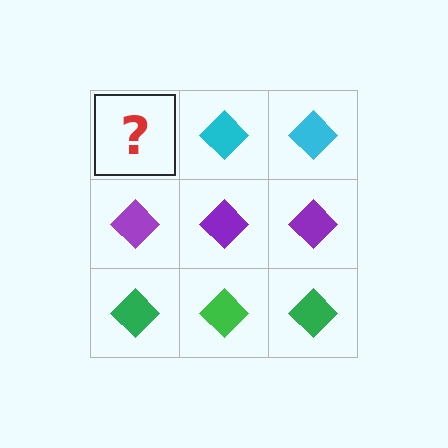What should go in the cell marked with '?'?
The missing cell should contain a cyan diamond.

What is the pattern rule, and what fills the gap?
The rule is that each row has a consistent color. The gap should be filled with a cyan diamond.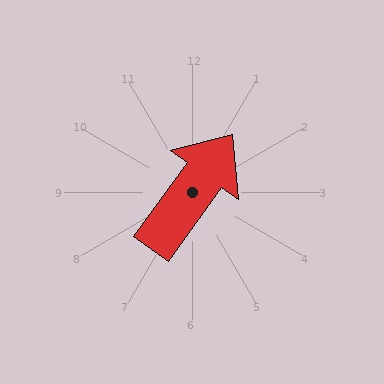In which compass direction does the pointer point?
Northeast.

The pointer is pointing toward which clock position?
Roughly 1 o'clock.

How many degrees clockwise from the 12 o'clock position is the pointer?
Approximately 36 degrees.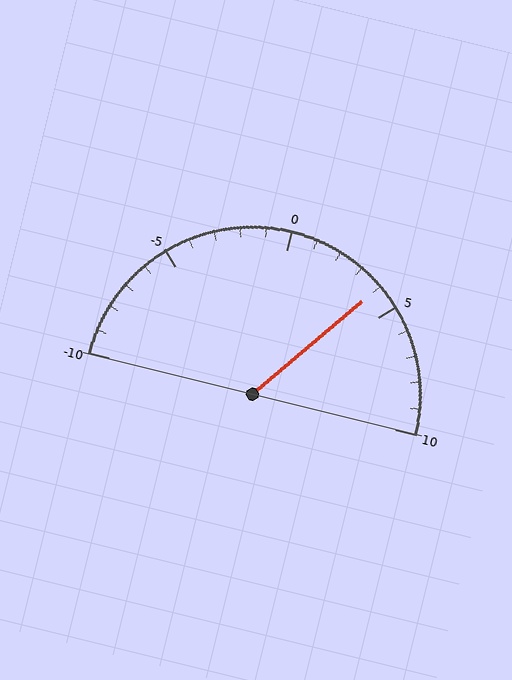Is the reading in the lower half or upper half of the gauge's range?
The reading is in the upper half of the range (-10 to 10).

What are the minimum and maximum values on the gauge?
The gauge ranges from -10 to 10.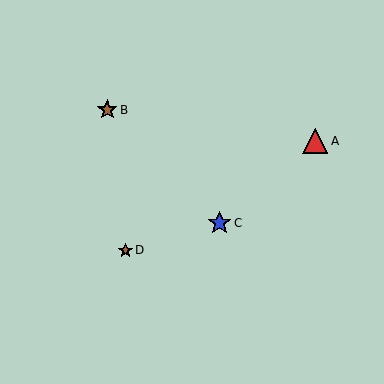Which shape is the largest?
The red triangle (labeled A) is the largest.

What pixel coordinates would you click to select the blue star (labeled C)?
Click at (219, 223) to select the blue star C.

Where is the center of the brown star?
The center of the brown star is at (107, 110).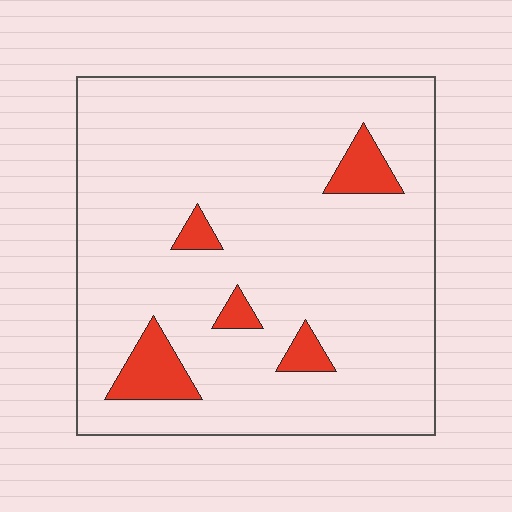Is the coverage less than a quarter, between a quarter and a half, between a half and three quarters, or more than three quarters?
Less than a quarter.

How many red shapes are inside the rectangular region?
5.